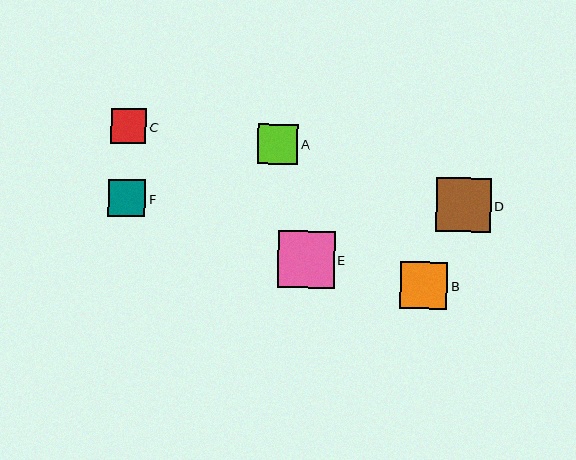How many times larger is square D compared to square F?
Square D is approximately 1.5 times the size of square F.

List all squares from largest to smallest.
From largest to smallest: E, D, B, A, F, C.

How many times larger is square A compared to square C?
Square A is approximately 1.2 times the size of square C.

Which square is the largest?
Square E is the largest with a size of approximately 57 pixels.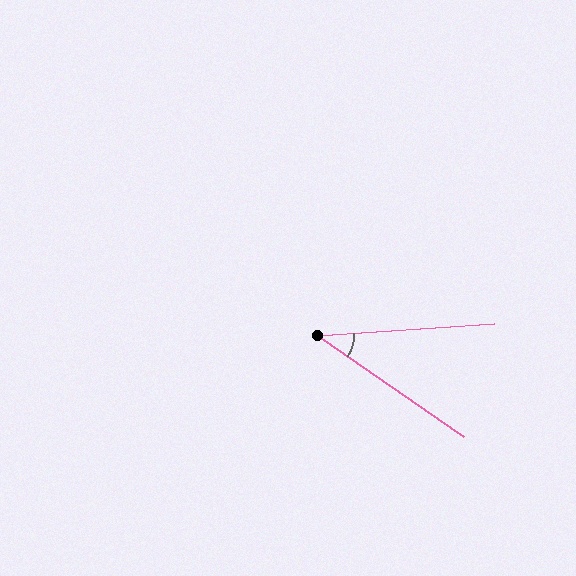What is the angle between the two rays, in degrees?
Approximately 39 degrees.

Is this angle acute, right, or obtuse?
It is acute.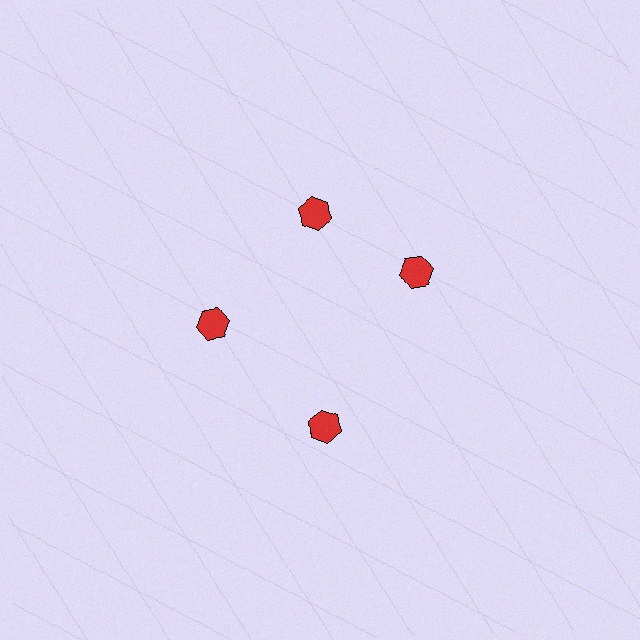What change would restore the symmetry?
The symmetry would be restored by rotating it back into even spacing with its neighbors so that all 4 hexagons sit at equal angles and equal distance from the center.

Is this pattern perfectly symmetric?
No. The 4 red hexagons are arranged in a ring, but one element near the 3 o'clock position is rotated out of alignment along the ring, breaking the 4-fold rotational symmetry.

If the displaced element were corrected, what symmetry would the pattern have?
It would have 4-fold rotational symmetry — the pattern would map onto itself every 90 degrees.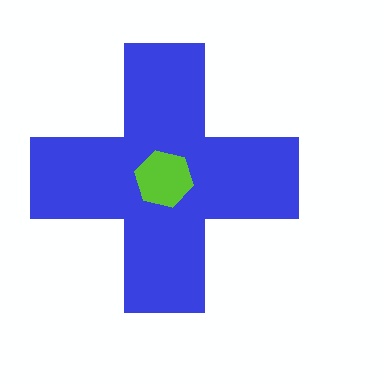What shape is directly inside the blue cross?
The lime hexagon.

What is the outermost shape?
The blue cross.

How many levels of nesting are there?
2.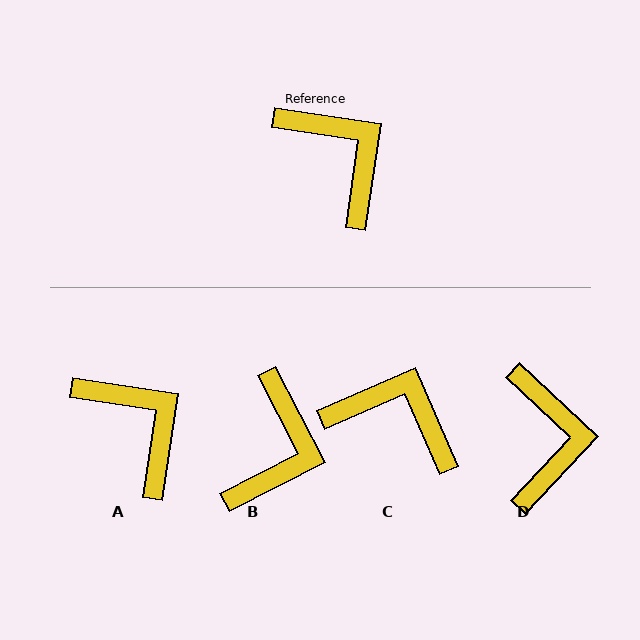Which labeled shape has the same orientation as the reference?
A.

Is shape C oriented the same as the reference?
No, it is off by about 32 degrees.